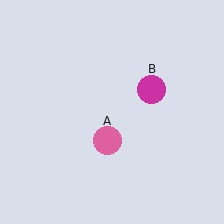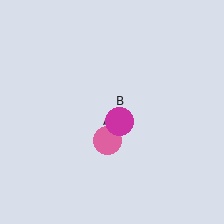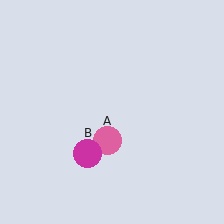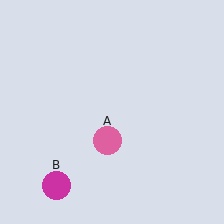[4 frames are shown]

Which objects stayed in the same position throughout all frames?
Pink circle (object A) remained stationary.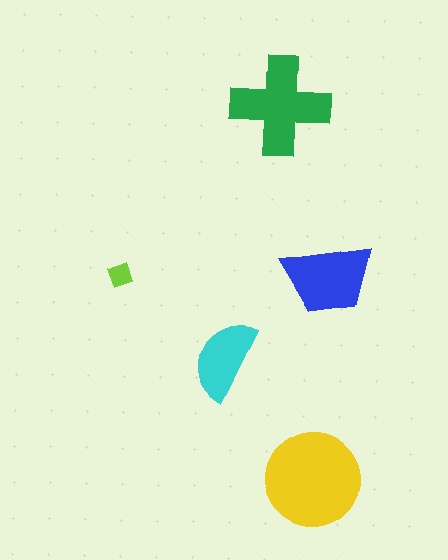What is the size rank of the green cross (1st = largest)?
2nd.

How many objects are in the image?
There are 5 objects in the image.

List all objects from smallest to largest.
The lime diamond, the cyan semicircle, the blue trapezoid, the green cross, the yellow circle.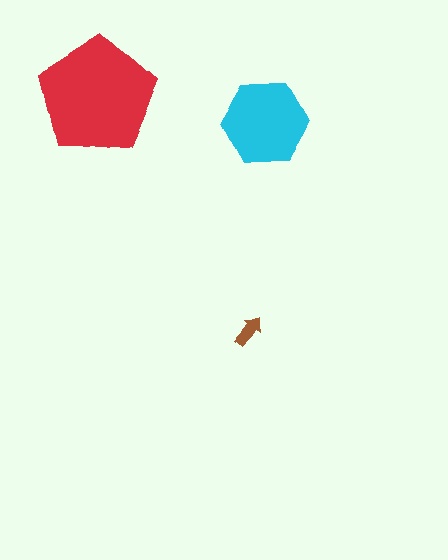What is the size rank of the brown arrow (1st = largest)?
3rd.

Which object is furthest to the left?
The red pentagon is leftmost.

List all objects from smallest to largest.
The brown arrow, the cyan hexagon, the red pentagon.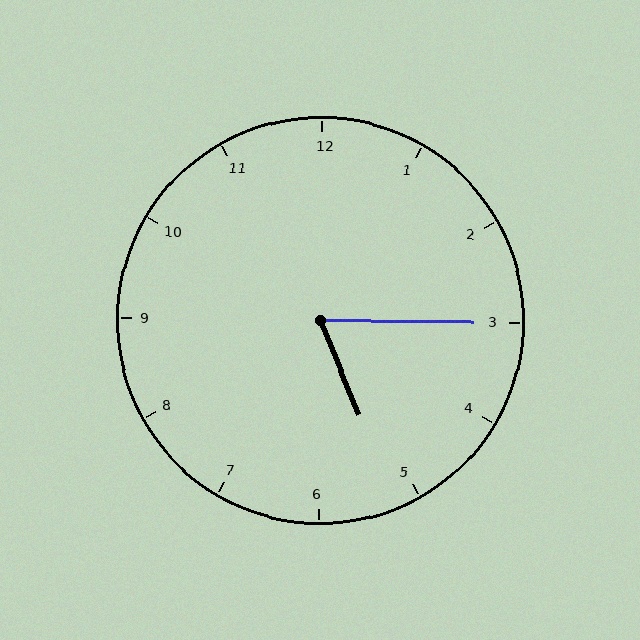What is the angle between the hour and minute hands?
Approximately 68 degrees.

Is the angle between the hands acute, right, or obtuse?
It is acute.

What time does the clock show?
5:15.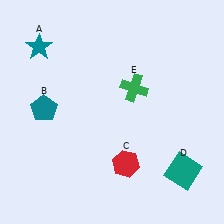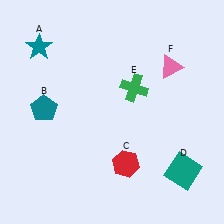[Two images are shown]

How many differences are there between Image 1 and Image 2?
There is 1 difference between the two images.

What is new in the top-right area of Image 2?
A pink triangle (F) was added in the top-right area of Image 2.